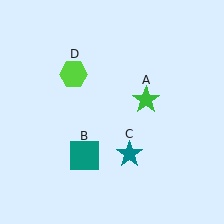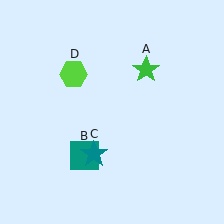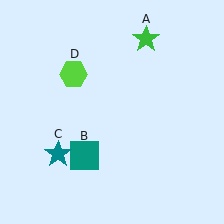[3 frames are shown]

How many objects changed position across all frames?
2 objects changed position: green star (object A), teal star (object C).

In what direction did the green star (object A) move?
The green star (object A) moved up.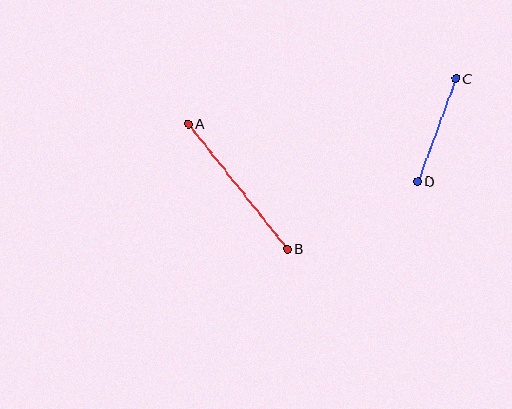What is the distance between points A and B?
The distance is approximately 159 pixels.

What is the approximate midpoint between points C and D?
The midpoint is at approximately (437, 130) pixels.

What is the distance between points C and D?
The distance is approximately 110 pixels.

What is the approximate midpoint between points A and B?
The midpoint is at approximately (238, 186) pixels.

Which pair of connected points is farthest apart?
Points A and B are farthest apart.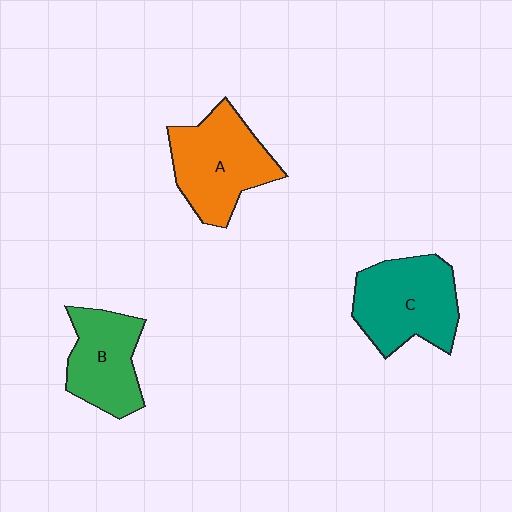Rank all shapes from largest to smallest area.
From largest to smallest: C (teal), A (orange), B (green).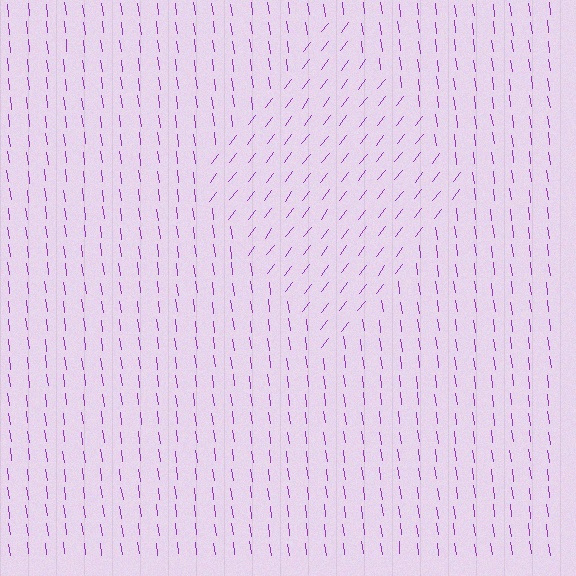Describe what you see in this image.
The image is filled with small purple line segments. A diamond region in the image has lines oriented differently from the surrounding lines, creating a visible texture boundary.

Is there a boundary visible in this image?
Yes, there is a texture boundary formed by a change in line orientation.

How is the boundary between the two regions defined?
The boundary is defined purely by a change in line orientation (approximately 45 degrees difference). All lines are the same color and thickness.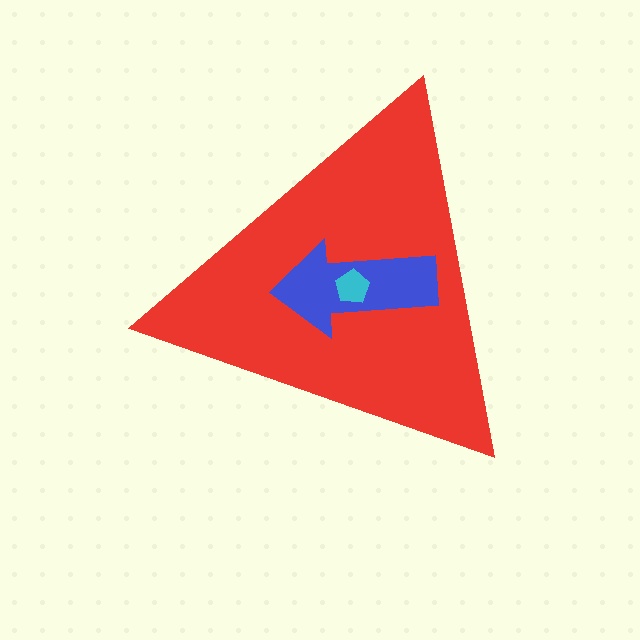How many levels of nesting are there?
3.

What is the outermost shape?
The red triangle.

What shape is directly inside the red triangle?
The blue arrow.